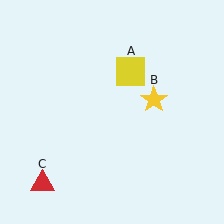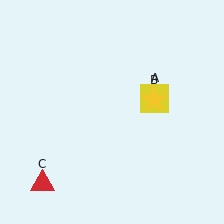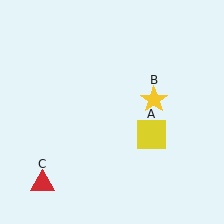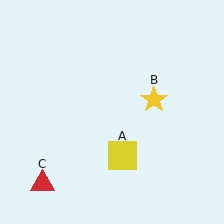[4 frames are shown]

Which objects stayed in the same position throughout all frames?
Yellow star (object B) and red triangle (object C) remained stationary.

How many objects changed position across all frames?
1 object changed position: yellow square (object A).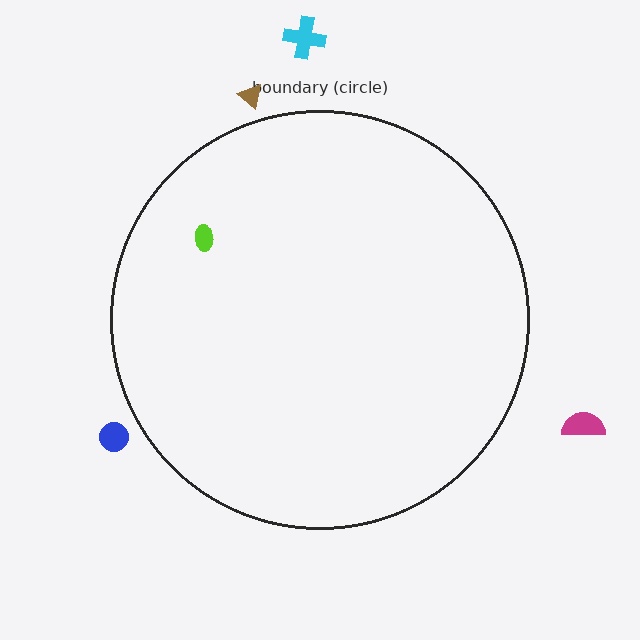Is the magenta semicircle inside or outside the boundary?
Outside.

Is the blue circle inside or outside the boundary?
Outside.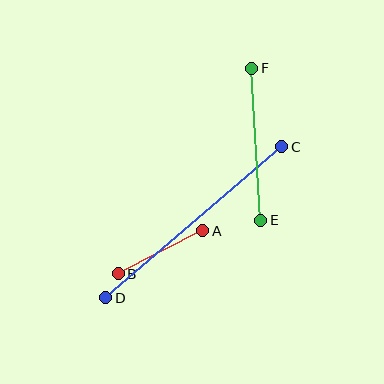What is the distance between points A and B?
The distance is approximately 95 pixels.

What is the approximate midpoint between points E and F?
The midpoint is at approximately (256, 144) pixels.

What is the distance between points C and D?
The distance is approximately 232 pixels.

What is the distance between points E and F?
The distance is approximately 152 pixels.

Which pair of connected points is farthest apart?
Points C and D are farthest apart.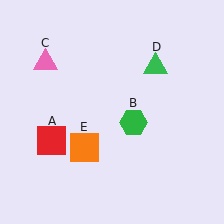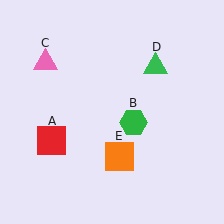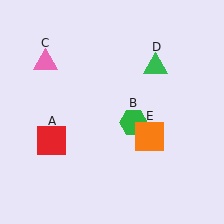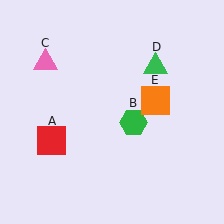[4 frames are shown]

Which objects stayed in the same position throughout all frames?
Red square (object A) and green hexagon (object B) and pink triangle (object C) and green triangle (object D) remained stationary.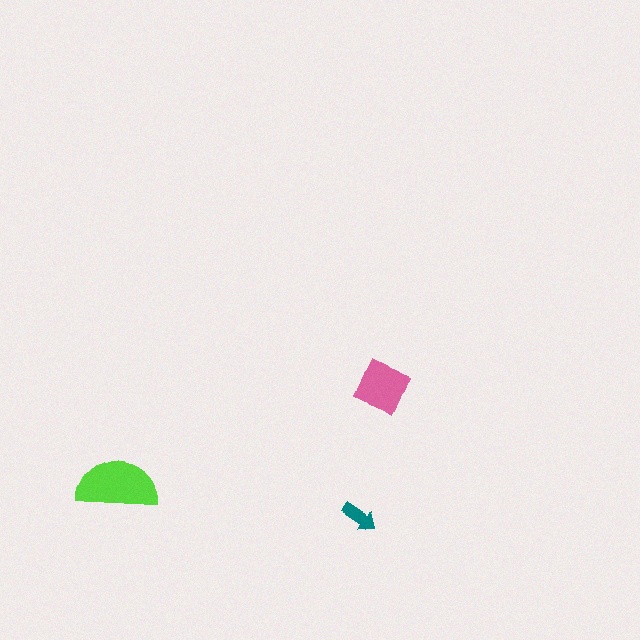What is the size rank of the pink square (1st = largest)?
2nd.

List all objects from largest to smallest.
The lime semicircle, the pink square, the teal arrow.